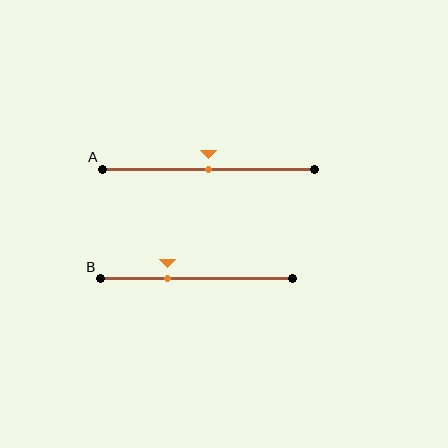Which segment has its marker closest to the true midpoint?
Segment A has its marker closest to the true midpoint.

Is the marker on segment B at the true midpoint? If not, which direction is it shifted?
No, the marker on segment B is shifted to the left by about 15% of the segment length.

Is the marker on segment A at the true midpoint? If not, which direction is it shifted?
Yes, the marker on segment A is at the true midpoint.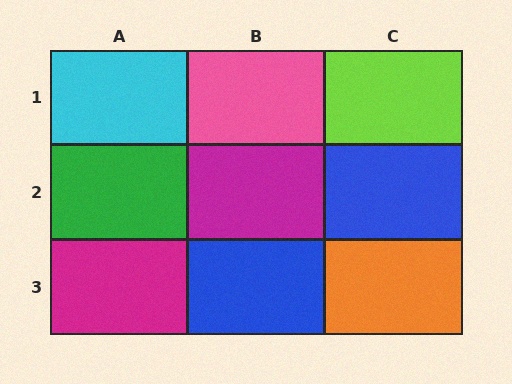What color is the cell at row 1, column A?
Cyan.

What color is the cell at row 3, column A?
Magenta.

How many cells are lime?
1 cell is lime.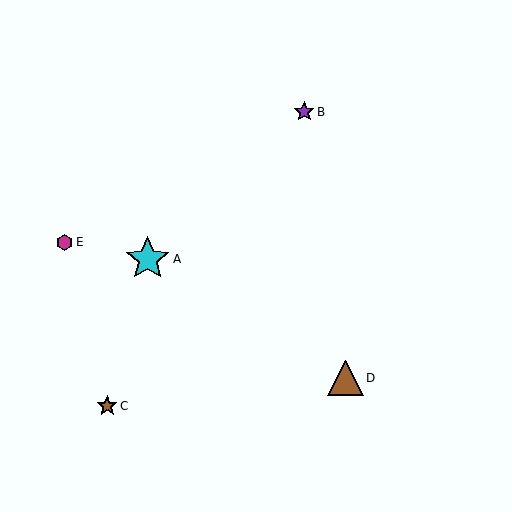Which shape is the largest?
The cyan star (labeled A) is the largest.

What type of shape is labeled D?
Shape D is a brown triangle.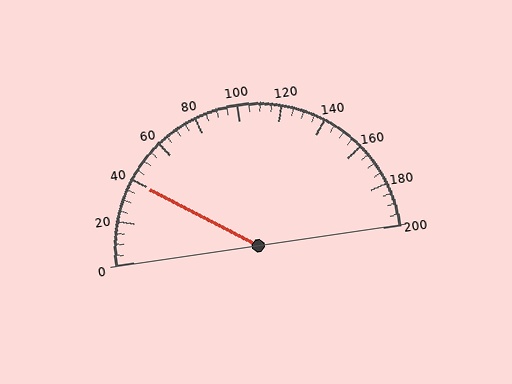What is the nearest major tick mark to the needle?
The nearest major tick mark is 40.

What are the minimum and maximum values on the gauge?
The gauge ranges from 0 to 200.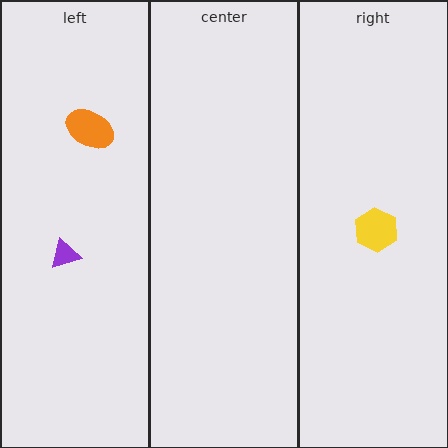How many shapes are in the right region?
1.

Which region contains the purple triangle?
The left region.